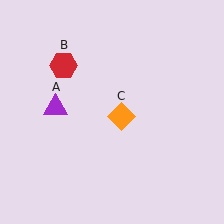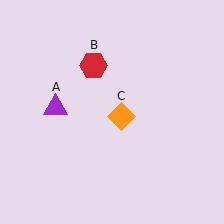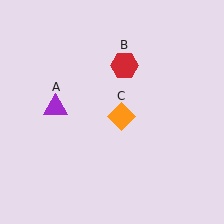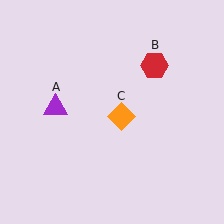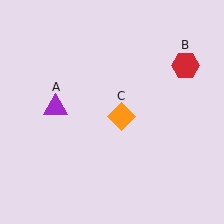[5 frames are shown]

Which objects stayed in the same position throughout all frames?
Purple triangle (object A) and orange diamond (object C) remained stationary.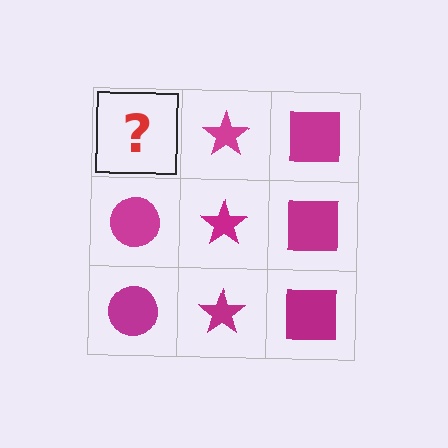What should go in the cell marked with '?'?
The missing cell should contain a magenta circle.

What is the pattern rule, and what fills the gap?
The rule is that each column has a consistent shape. The gap should be filled with a magenta circle.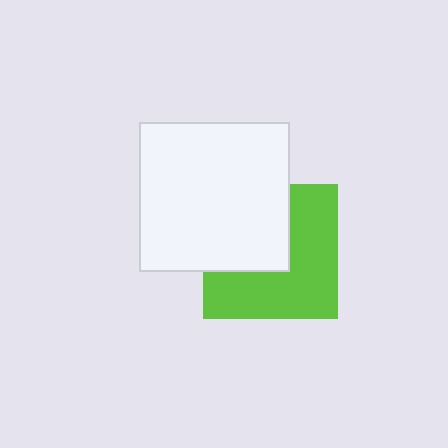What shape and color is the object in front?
The object in front is a white square.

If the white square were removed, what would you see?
You would see the complete lime square.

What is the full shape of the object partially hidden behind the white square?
The partially hidden object is a lime square.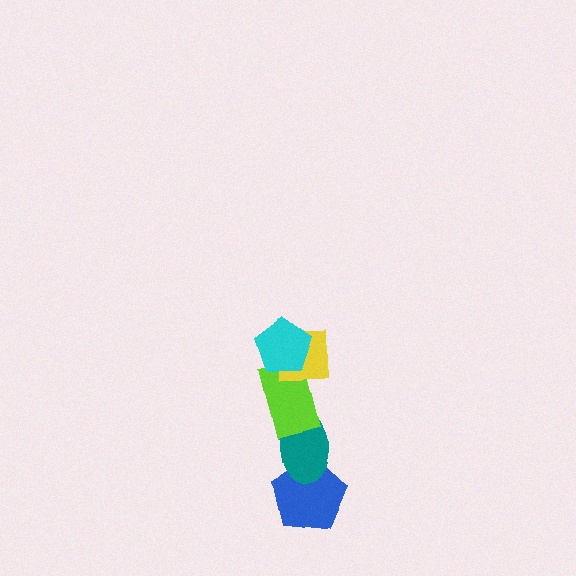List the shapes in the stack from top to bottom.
From top to bottom: the cyan pentagon, the yellow square, the lime rectangle, the teal ellipse, the blue pentagon.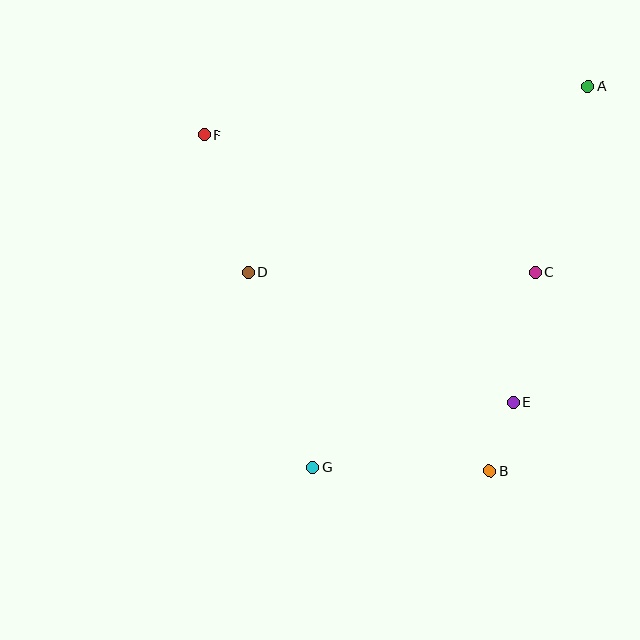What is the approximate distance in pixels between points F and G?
The distance between F and G is approximately 349 pixels.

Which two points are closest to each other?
Points B and E are closest to each other.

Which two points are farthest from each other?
Points A and G are farthest from each other.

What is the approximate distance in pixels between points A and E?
The distance between A and E is approximately 325 pixels.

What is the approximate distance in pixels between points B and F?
The distance between B and F is approximately 441 pixels.